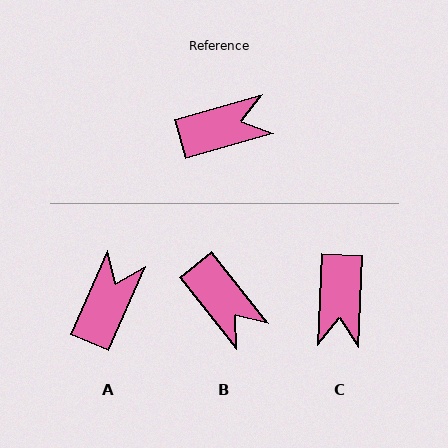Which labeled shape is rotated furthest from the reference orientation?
C, about 108 degrees away.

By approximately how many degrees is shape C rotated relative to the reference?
Approximately 108 degrees clockwise.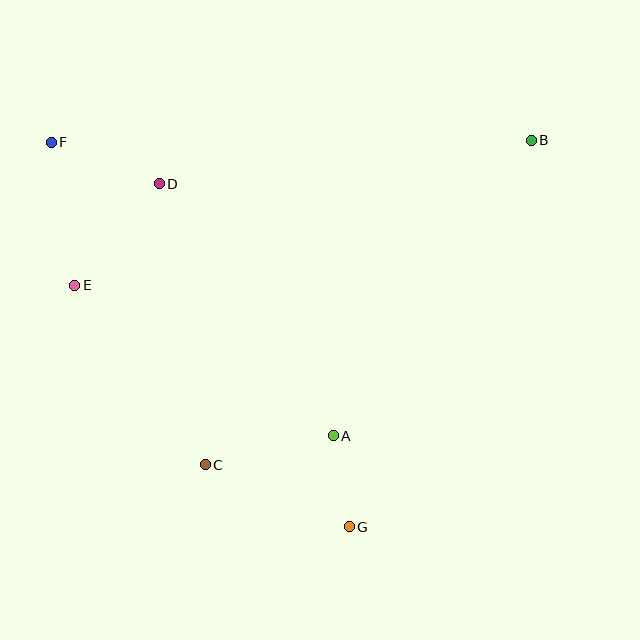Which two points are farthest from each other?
Points F and G are farthest from each other.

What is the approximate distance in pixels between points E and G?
The distance between E and G is approximately 366 pixels.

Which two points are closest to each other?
Points A and G are closest to each other.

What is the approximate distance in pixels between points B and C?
The distance between B and C is approximately 460 pixels.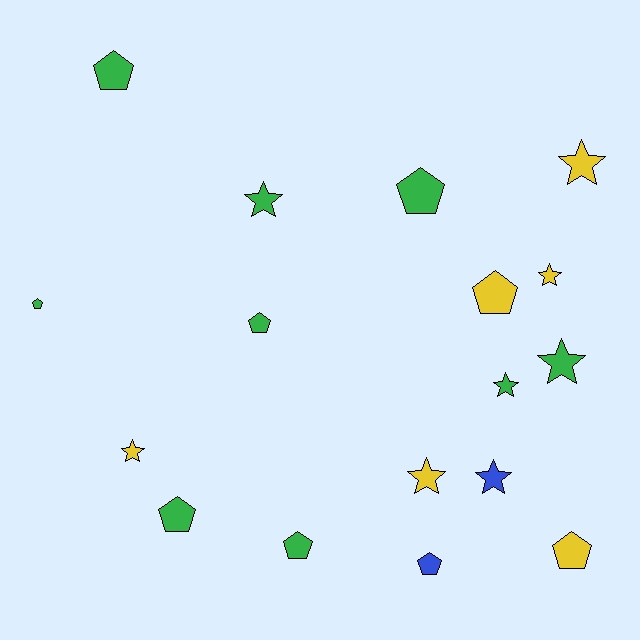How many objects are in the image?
There are 17 objects.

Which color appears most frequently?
Green, with 9 objects.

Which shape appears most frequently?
Pentagon, with 9 objects.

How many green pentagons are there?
There are 6 green pentagons.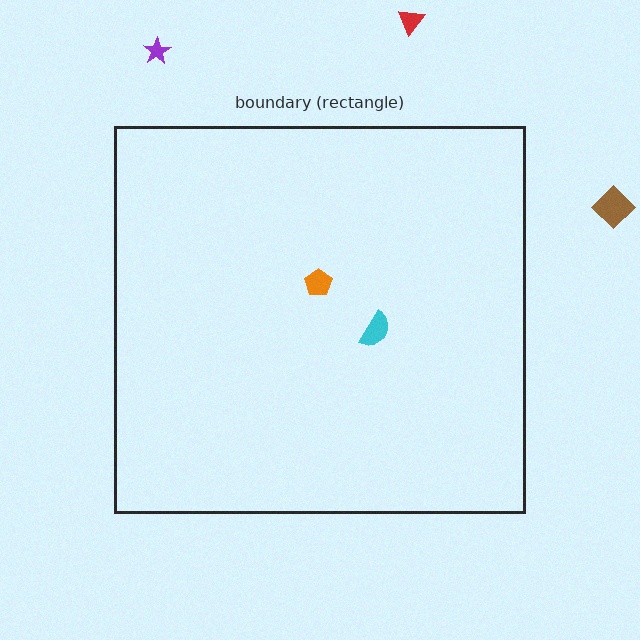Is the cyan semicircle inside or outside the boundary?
Inside.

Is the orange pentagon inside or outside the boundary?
Inside.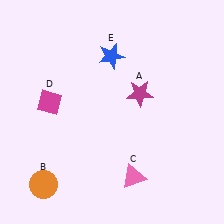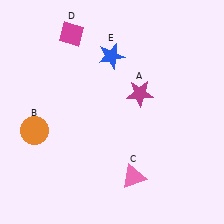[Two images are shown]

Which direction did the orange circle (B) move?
The orange circle (B) moved up.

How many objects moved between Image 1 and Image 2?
2 objects moved between the two images.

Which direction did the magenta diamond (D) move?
The magenta diamond (D) moved up.